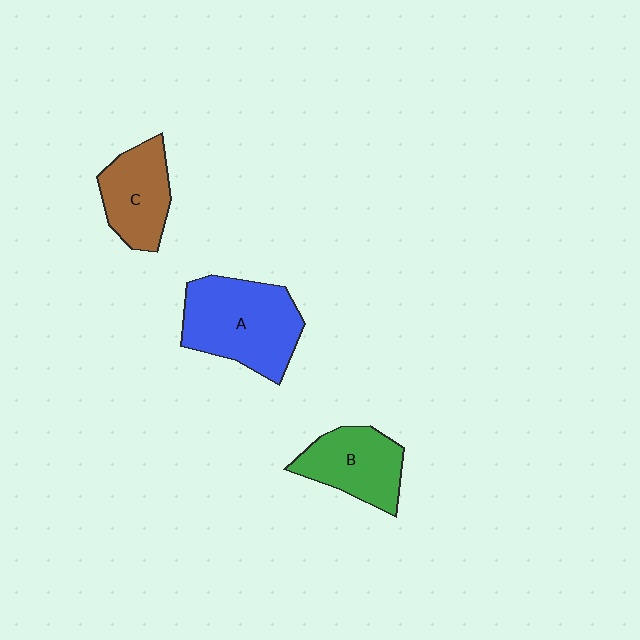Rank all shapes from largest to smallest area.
From largest to smallest: A (blue), B (green), C (brown).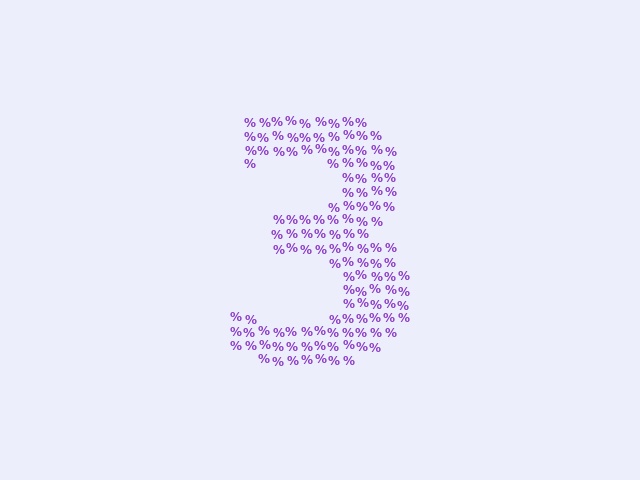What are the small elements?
The small elements are percent signs.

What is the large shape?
The large shape is the digit 3.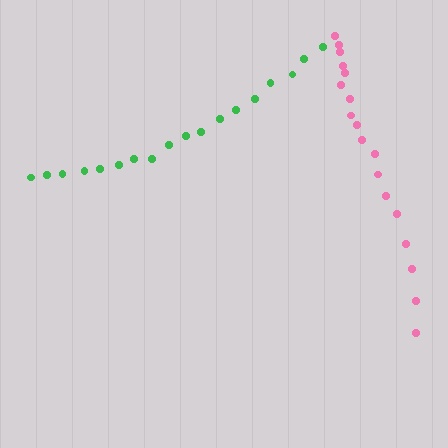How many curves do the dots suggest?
There are 2 distinct paths.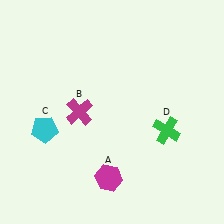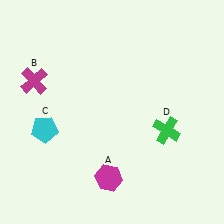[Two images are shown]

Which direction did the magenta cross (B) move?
The magenta cross (B) moved left.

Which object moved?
The magenta cross (B) moved left.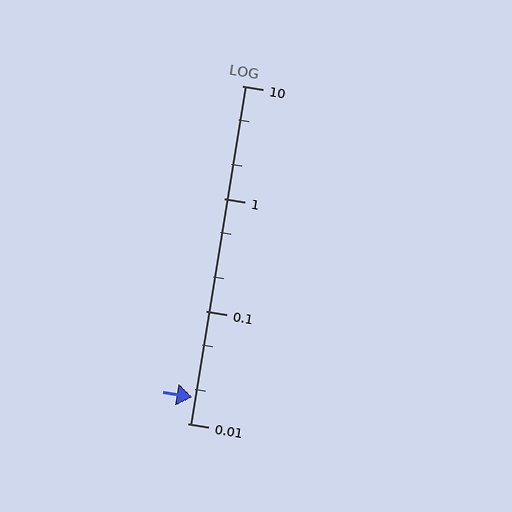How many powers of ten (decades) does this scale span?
The scale spans 3 decades, from 0.01 to 10.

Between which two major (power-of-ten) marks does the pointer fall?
The pointer is between 0.01 and 0.1.